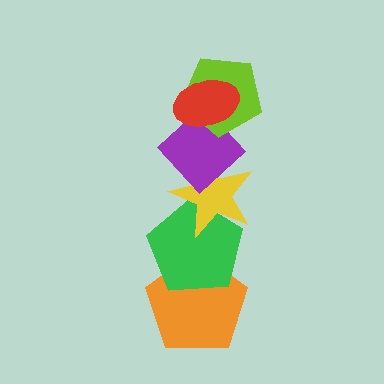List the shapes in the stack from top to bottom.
From top to bottom: the red ellipse, the lime pentagon, the purple diamond, the yellow star, the green pentagon, the orange pentagon.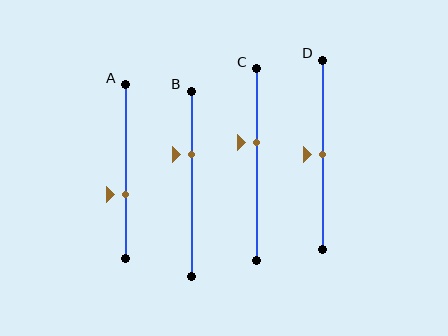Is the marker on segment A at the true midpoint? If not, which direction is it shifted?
No, the marker on segment A is shifted downward by about 13% of the segment length.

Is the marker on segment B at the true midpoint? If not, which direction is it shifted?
No, the marker on segment B is shifted upward by about 16% of the segment length.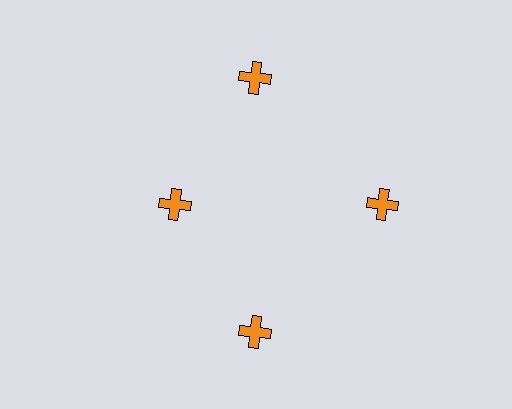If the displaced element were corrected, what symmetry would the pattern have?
It would have 4-fold rotational symmetry — the pattern would map onto itself every 90 degrees.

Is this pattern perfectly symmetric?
No. The 4 orange crosses are arranged in a ring, but one element near the 9 o'clock position is pulled inward toward the center, breaking the 4-fold rotational symmetry.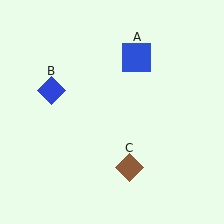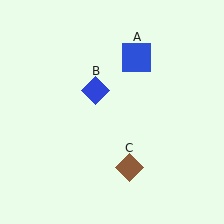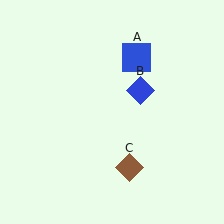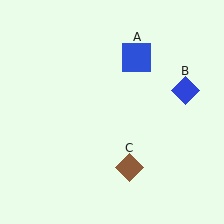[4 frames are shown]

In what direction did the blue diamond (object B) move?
The blue diamond (object B) moved right.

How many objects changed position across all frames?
1 object changed position: blue diamond (object B).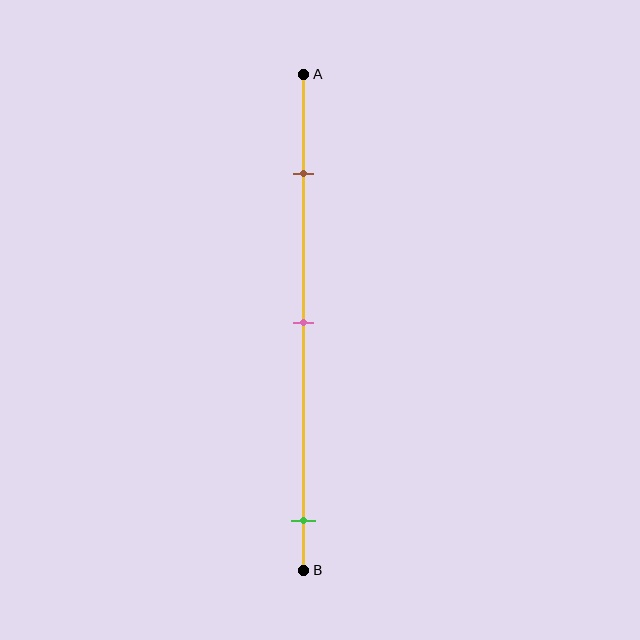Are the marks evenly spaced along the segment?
No, the marks are not evenly spaced.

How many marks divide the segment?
There are 3 marks dividing the segment.